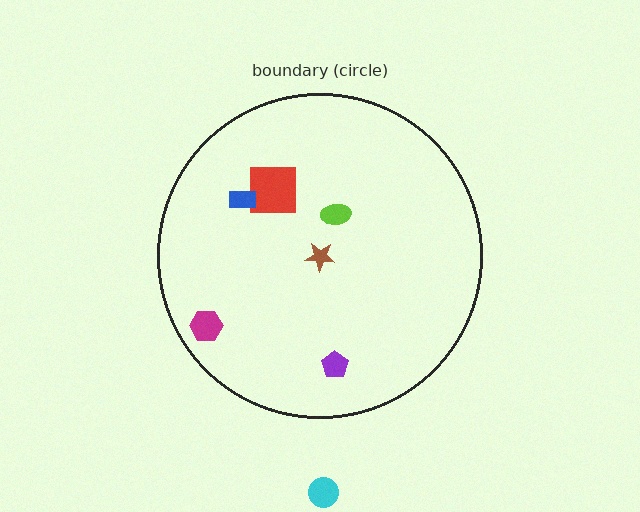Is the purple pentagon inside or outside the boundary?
Inside.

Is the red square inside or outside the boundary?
Inside.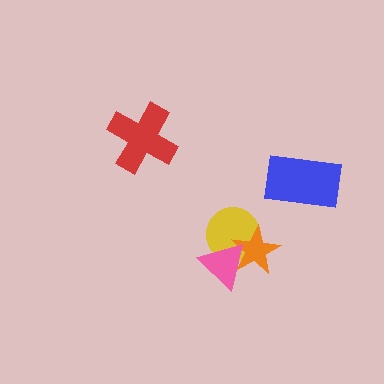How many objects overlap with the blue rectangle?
0 objects overlap with the blue rectangle.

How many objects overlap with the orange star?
2 objects overlap with the orange star.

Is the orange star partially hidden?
Yes, it is partially covered by another shape.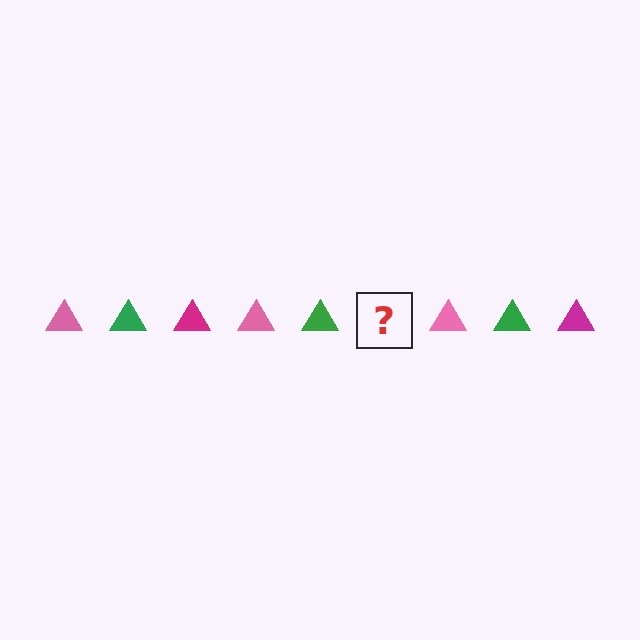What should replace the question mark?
The question mark should be replaced with a magenta triangle.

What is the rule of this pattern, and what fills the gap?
The rule is that the pattern cycles through pink, green, magenta triangles. The gap should be filled with a magenta triangle.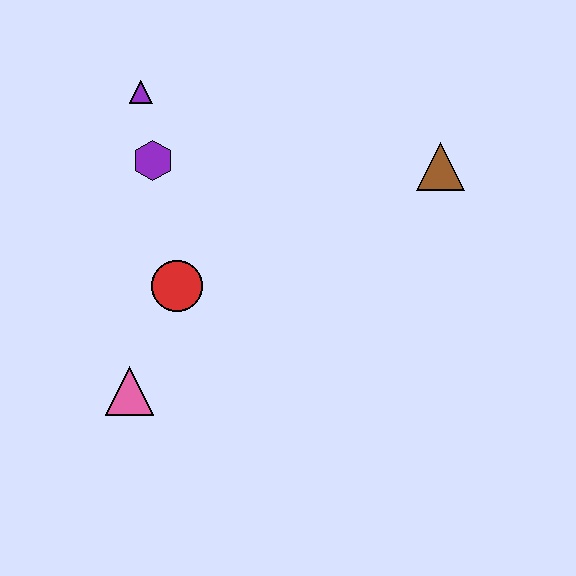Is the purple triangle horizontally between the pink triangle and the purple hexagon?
Yes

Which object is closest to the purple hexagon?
The purple triangle is closest to the purple hexagon.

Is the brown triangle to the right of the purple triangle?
Yes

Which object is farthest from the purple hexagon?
The brown triangle is farthest from the purple hexagon.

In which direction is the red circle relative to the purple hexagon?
The red circle is below the purple hexagon.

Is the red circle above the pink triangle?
Yes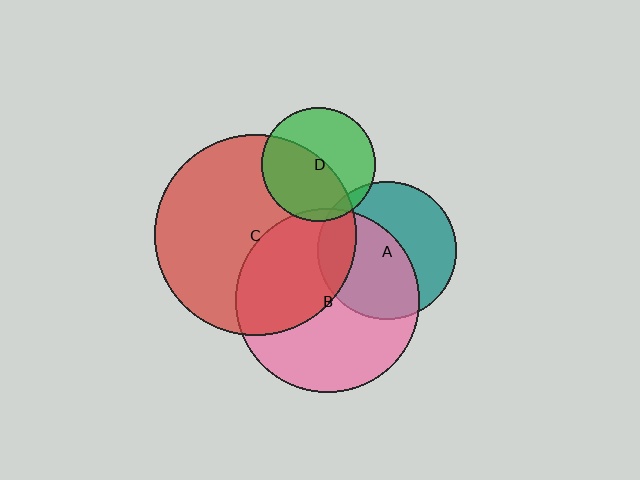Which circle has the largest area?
Circle C (red).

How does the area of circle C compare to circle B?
Approximately 1.2 times.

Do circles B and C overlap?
Yes.